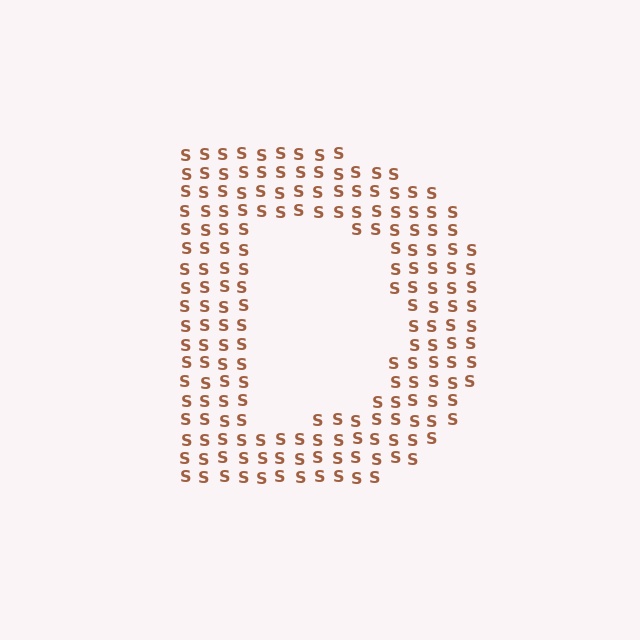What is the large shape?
The large shape is the letter D.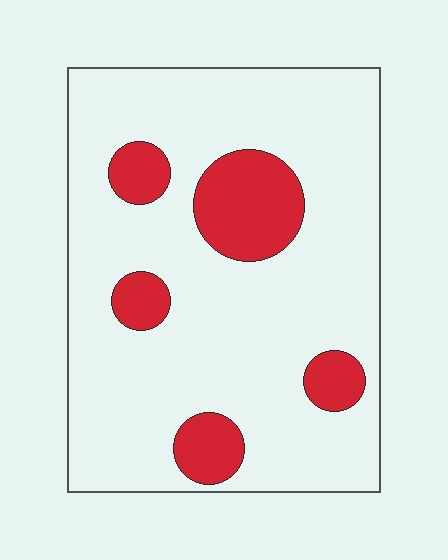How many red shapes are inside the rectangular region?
5.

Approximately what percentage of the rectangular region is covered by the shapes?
Approximately 15%.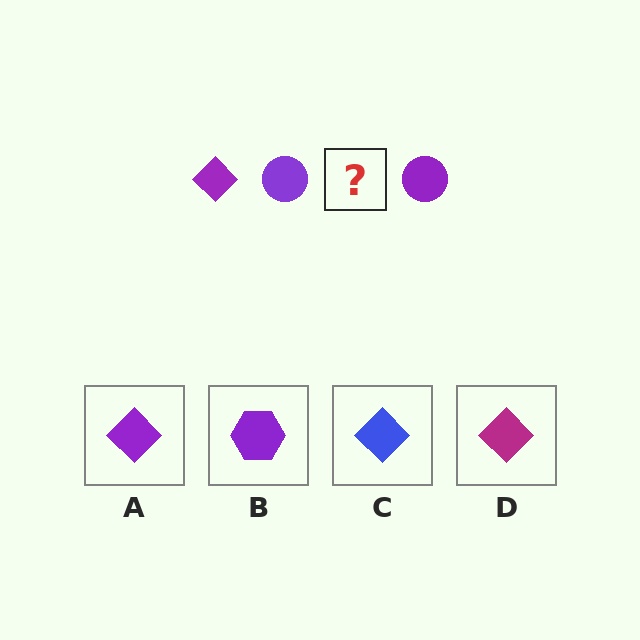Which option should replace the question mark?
Option A.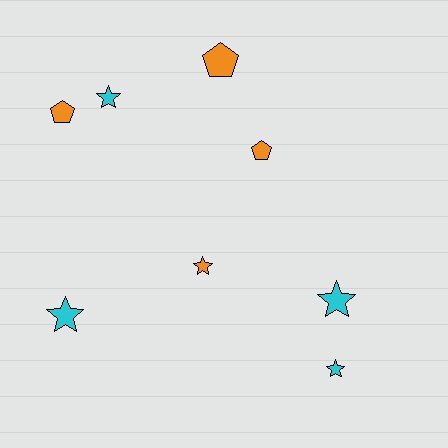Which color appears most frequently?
Cyan, with 4 objects.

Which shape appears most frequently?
Star, with 5 objects.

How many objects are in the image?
There are 8 objects.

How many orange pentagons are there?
There are 3 orange pentagons.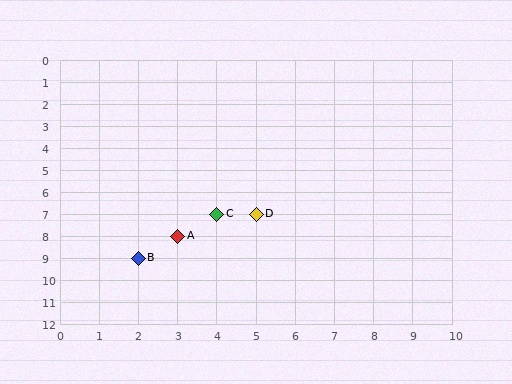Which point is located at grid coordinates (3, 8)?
Point A is at (3, 8).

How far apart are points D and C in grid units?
Points D and C are 1 column apart.